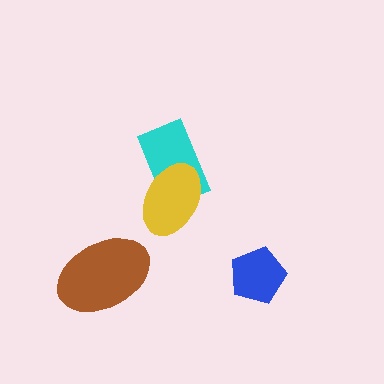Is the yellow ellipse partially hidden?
No, no other shape covers it.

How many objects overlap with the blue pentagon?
0 objects overlap with the blue pentagon.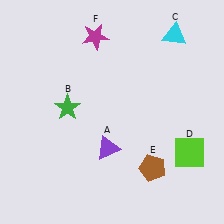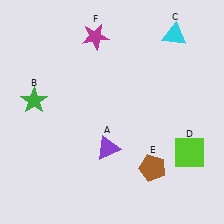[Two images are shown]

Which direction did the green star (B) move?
The green star (B) moved left.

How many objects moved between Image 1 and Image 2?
1 object moved between the two images.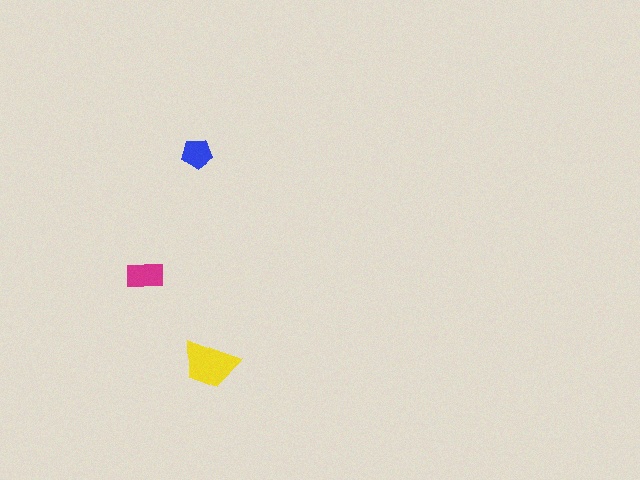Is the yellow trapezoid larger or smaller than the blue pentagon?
Larger.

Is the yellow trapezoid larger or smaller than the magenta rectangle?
Larger.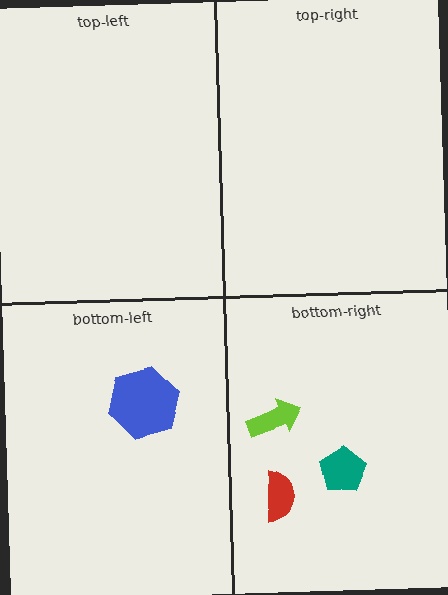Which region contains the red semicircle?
The bottom-right region.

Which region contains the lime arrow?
The bottom-right region.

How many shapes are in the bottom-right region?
3.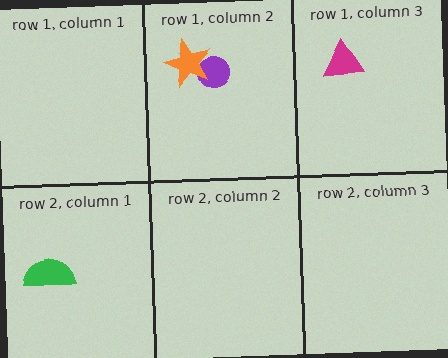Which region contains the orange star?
The row 1, column 2 region.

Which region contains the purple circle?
The row 1, column 2 region.